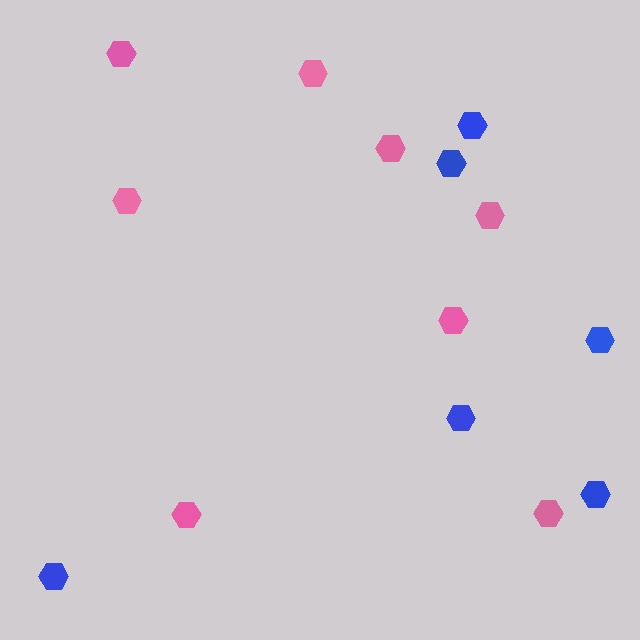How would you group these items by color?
There are 2 groups: one group of blue hexagons (6) and one group of pink hexagons (8).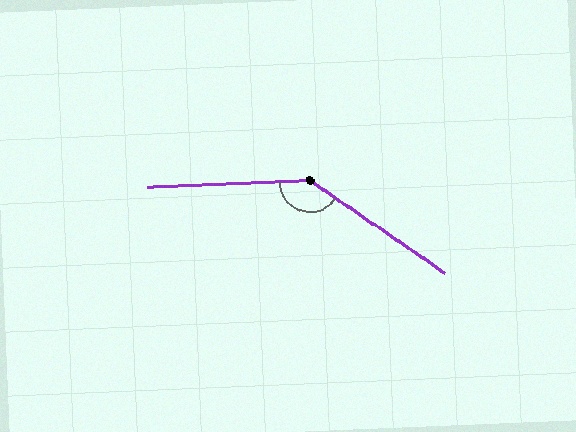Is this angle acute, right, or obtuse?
It is obtuse.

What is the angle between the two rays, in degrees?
Approximately 143 degrees.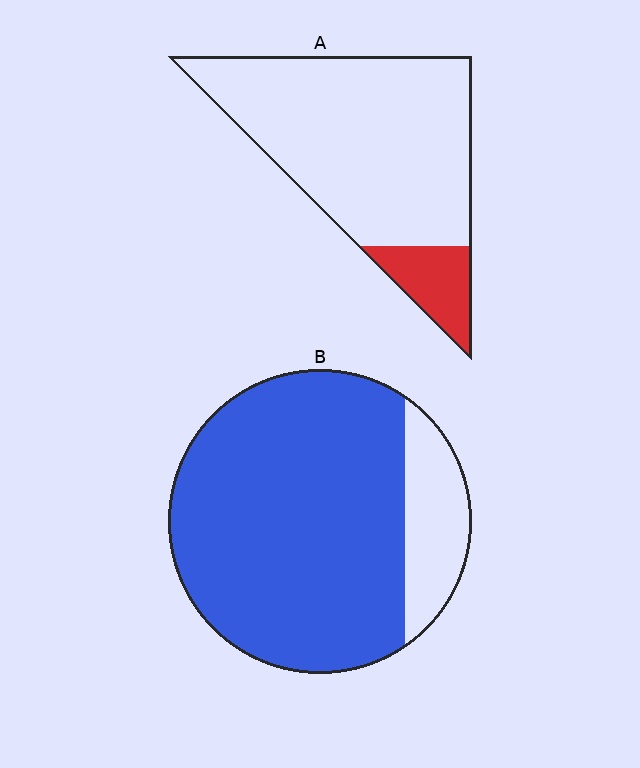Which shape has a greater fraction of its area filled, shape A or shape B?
Shape B.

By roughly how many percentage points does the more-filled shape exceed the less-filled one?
By roughly 70 percentage points (B over A).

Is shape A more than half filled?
No.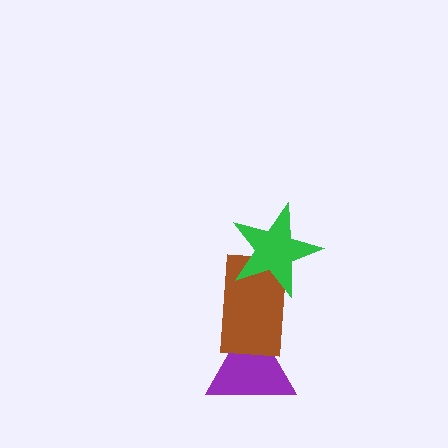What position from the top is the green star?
The green star is 1st from the top.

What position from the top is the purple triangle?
The purple triangle is 3rd from the top.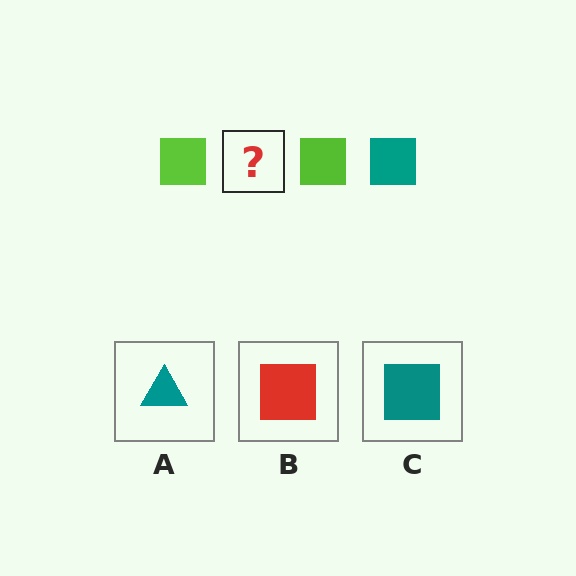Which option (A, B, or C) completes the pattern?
C.